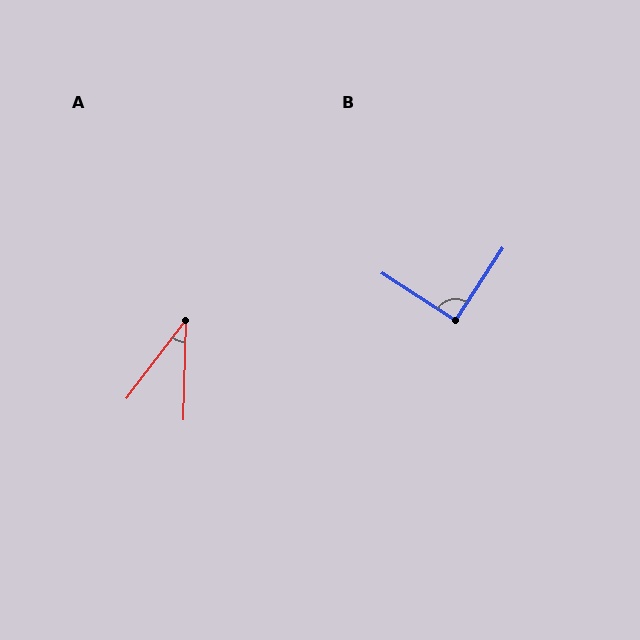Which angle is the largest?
B, at approximately 90 degrees.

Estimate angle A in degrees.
Approximately 36 degrees.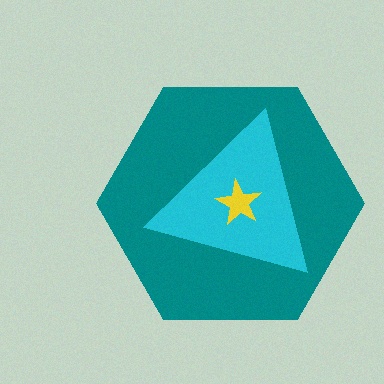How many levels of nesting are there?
3.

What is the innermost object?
The yellow star.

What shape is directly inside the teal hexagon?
The cyan triangle.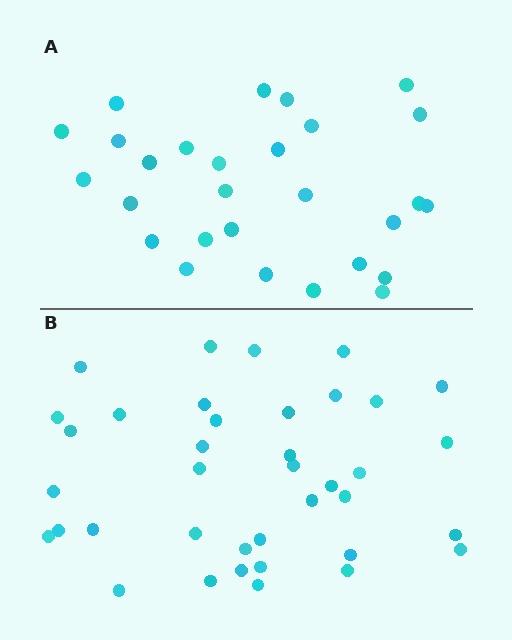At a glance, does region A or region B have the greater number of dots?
Region B (the bottom region) has more dots.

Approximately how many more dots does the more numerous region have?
Region B has roughly 10 or so more dots than region A.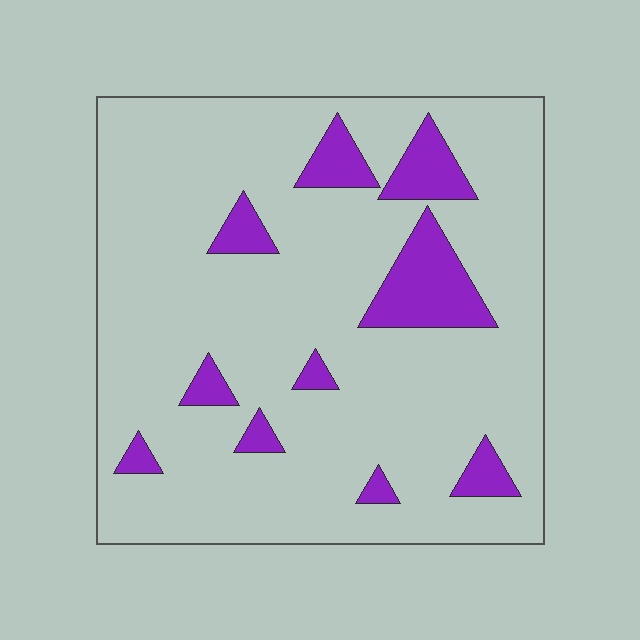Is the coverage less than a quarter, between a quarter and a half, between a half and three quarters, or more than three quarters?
Less than a quarter.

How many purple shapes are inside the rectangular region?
10.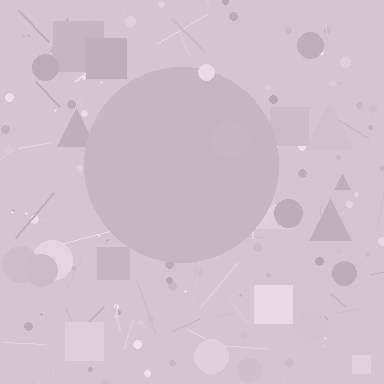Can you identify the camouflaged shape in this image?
The camouflaged shape is a circle.